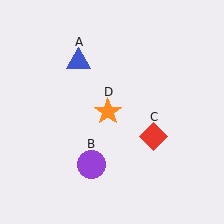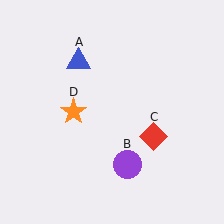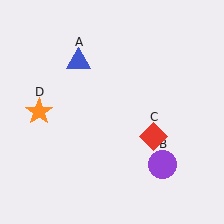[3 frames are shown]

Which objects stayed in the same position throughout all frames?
Blue triangle (object A) and red diamond (object C) remained stationary.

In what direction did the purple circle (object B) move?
The purple circle (object B) moved right.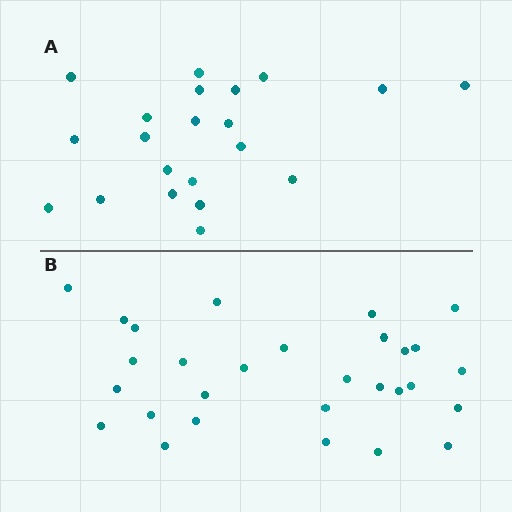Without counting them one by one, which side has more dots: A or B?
Region B (the bottom region) has more dots.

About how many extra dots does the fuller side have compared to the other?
Region B has roughly 8 or so more dots than region A.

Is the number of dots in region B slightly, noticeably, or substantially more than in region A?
Region B has noticeably more, but not dramatically so. The ratio is roughly 1.4 to 1.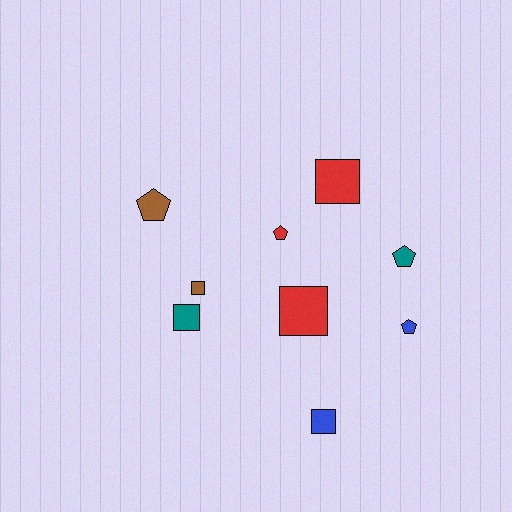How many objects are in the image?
There are 9 objects.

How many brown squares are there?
There is 1 brown square.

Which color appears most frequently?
Red, with 3 objects.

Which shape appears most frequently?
Square, with 5 objects.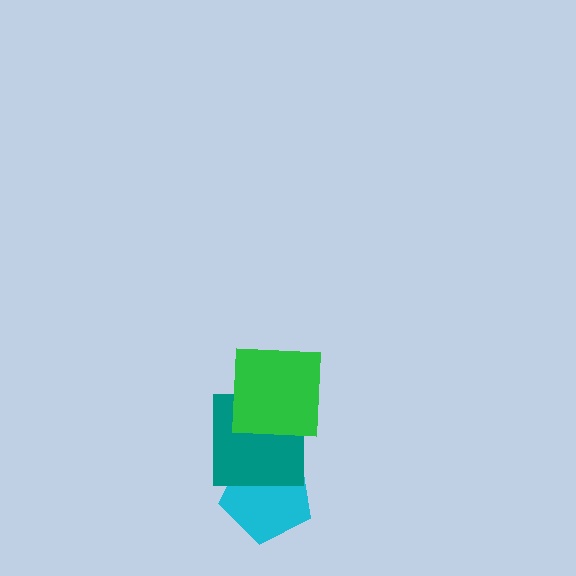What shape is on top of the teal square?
The green square is on top of the teal square.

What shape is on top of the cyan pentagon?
The teal square is on top of the cyan pentagon.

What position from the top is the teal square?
The teal square is 2nd from the top.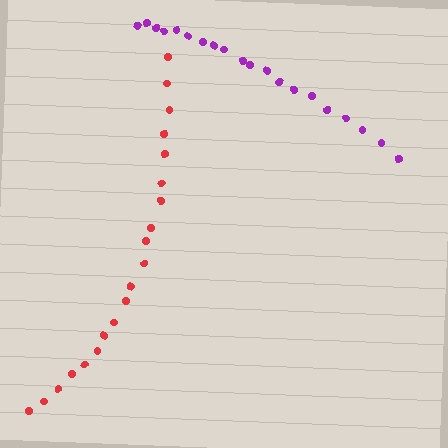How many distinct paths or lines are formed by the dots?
There are 2 distinct paths.